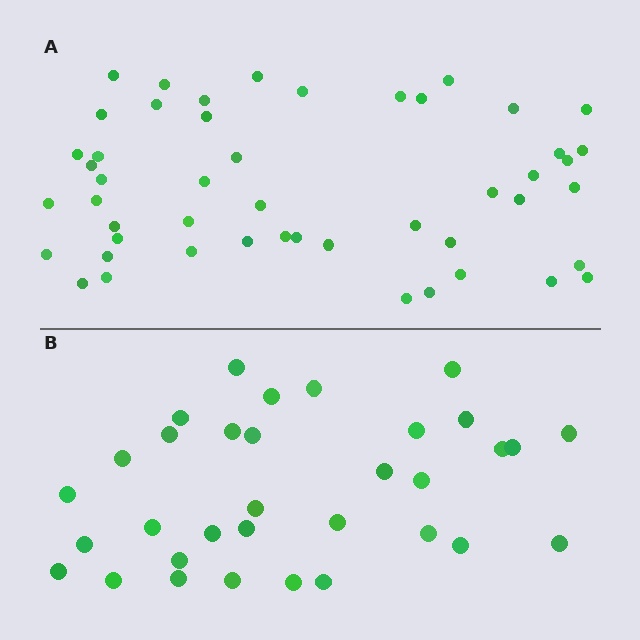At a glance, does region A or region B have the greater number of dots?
Region A (the top region) has more dots.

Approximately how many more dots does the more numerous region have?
Region A has approximately 15 more dots than region B.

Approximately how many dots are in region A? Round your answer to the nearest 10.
About 50 dots. (The exact count is 49, which rounds to 50.)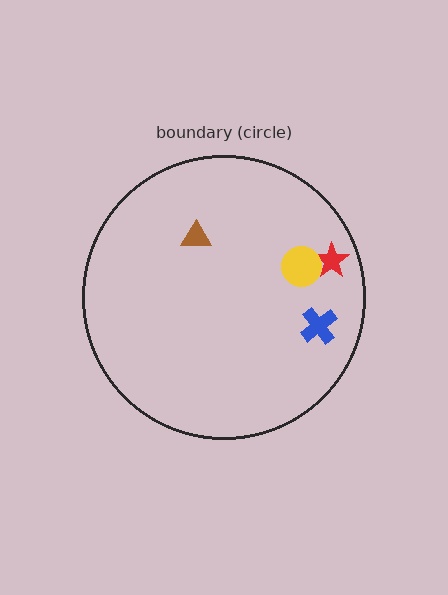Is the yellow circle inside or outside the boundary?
Inside.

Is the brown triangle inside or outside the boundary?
Inside.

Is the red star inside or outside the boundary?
Inside.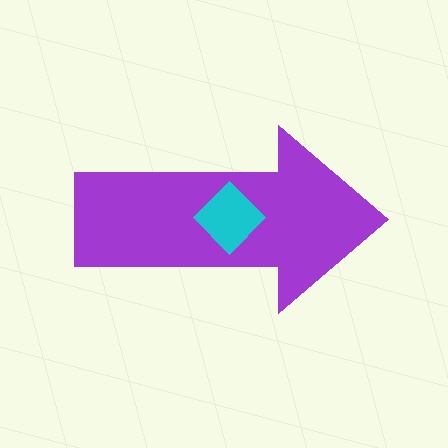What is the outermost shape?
The purple arrow.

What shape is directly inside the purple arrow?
The cyan diamond.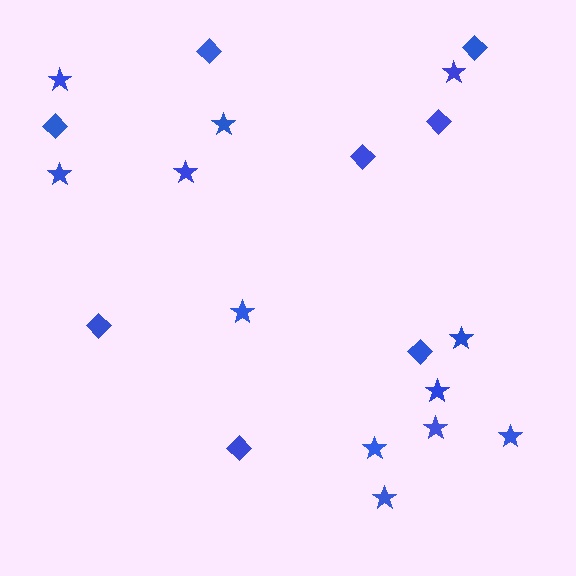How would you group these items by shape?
There are 2 groups: one group of diamonds (8) and one group of stars (12).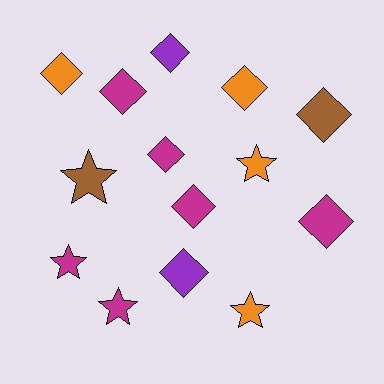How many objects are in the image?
There are 14 objects.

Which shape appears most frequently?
Diamond, with 9 objects.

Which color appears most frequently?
Magenta, with 6 objects.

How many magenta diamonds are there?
There are 4 magenta diamonds.